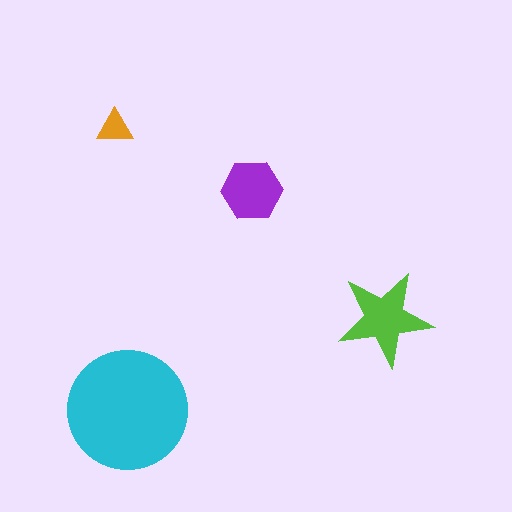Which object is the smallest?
The orange triangle.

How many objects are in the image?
There are 4 objects in the image.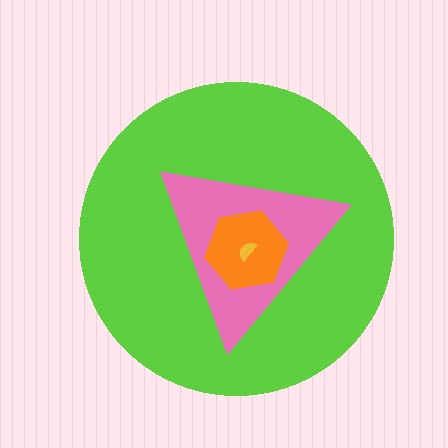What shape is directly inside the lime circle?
The pink triangle.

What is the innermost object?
The yellow semicircle.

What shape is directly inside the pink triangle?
The orange hexagon.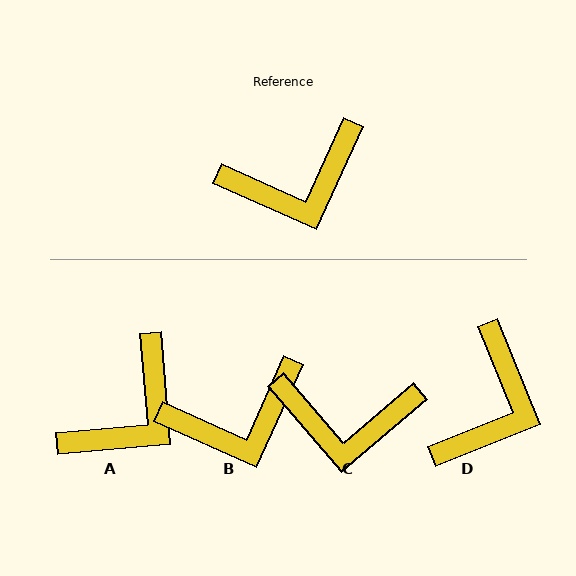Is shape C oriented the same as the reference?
No, it is off by about 25 degrees.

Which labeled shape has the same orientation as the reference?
B.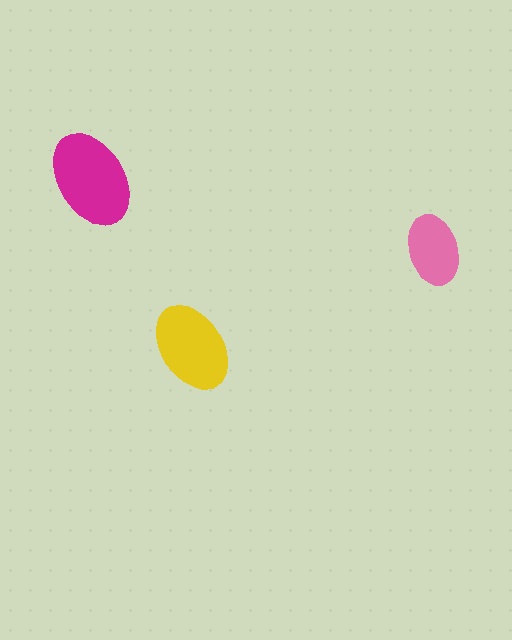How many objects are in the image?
There are 3 objects in the image.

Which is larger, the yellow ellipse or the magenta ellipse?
The magenta one.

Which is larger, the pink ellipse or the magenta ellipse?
The magenta one.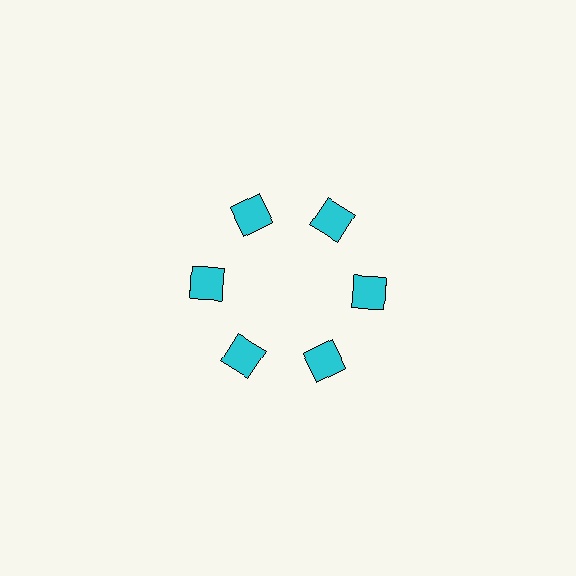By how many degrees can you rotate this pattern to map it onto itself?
The pattern maps onto itself every 60 degrees of rotation.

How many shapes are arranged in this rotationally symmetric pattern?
There are 6 shapes, arranged in 6 groups of 1.